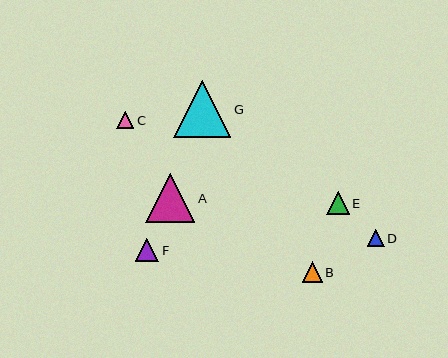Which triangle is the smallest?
Triangle D is the smallest with a size of approximately 16 pixels.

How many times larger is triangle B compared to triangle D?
Triangle B is approximately 1.2 times the size of triangle D.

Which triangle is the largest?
Triangle G is the largest with a size of approximately 57 pixels.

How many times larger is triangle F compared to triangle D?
Triangle F is approximately 1.4 times the size of triangle D.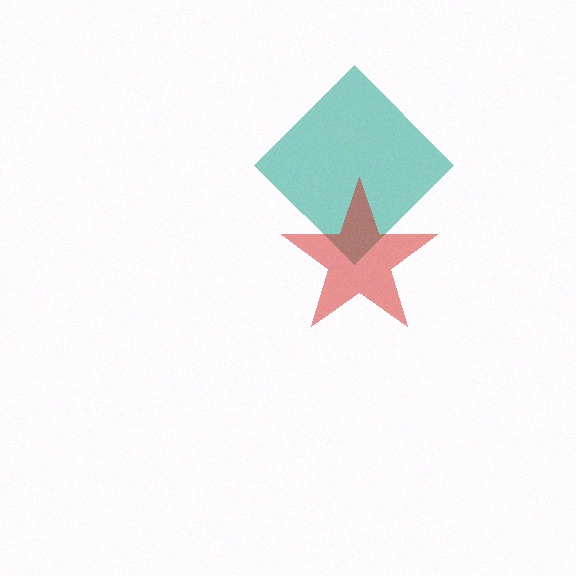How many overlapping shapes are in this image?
There are 2 overlapping shapes in the image.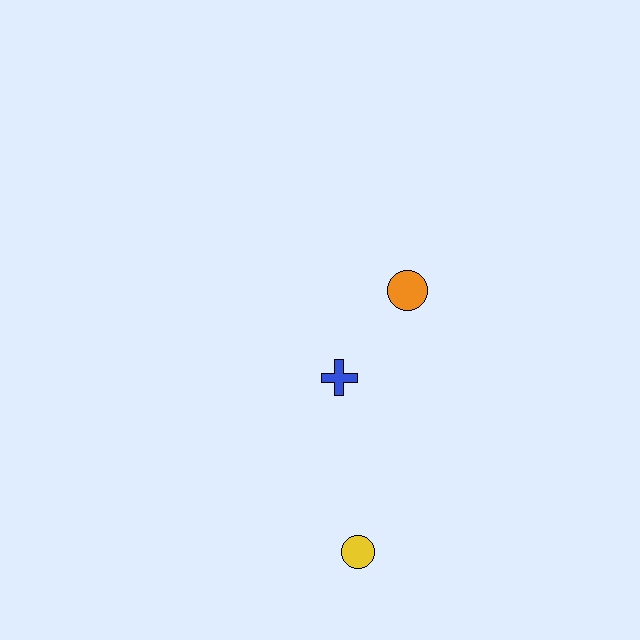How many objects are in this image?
There are 3 objects.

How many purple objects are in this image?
There are no purple objects.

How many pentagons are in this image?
There are no pentagons.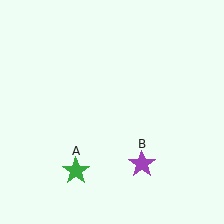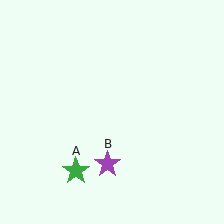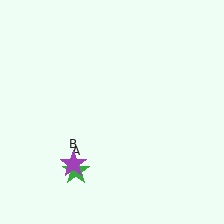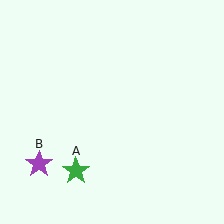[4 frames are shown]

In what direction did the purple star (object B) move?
The purple star (object B) moved left.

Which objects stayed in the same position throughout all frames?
Green star (object A) remained stationary.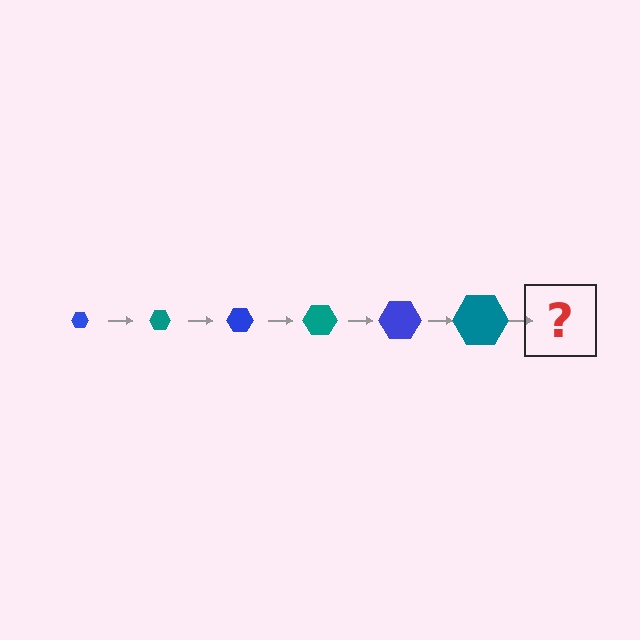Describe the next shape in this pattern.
It should be a blue hexagon, larger than the previous one.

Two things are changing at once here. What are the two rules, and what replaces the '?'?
The two rules are that the hexagon grows larger each step and the color cycles through blue and teal. The '?' should be a blue hexagon, larger than the previous one.